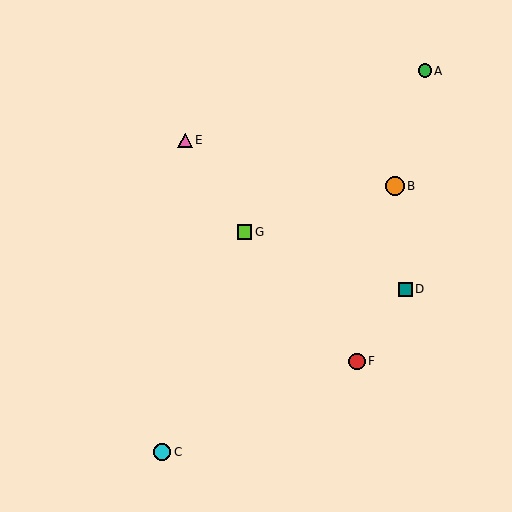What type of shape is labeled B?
Shape B is an orange circle.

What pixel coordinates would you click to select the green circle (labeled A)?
Click at (425, 71) to select the green circle A.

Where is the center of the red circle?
The center of the red circle is at (357, 361).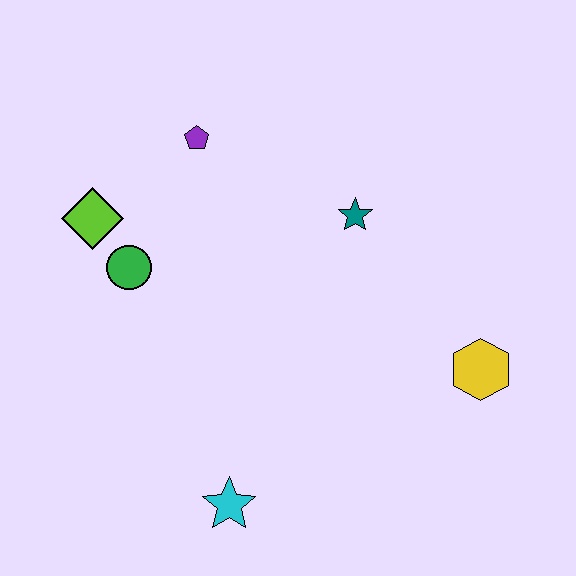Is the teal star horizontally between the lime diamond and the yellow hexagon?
Yes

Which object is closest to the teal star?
The purple pentagon is closest to the teal star.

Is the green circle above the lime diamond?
No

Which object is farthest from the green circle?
The yellow hexagon is farthest from the green circle.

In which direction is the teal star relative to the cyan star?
The teal star is above the cyan star.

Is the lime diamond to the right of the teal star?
No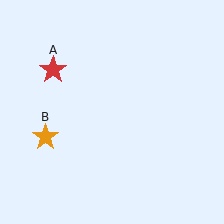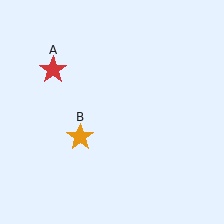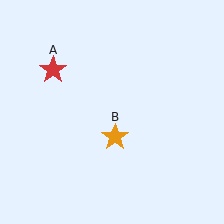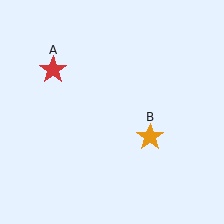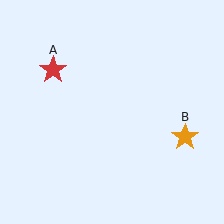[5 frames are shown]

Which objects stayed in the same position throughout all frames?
Red star (object A) remained stationary.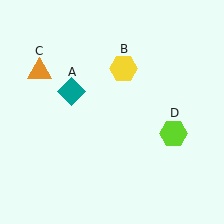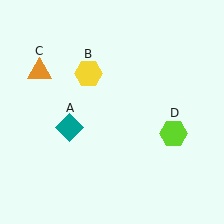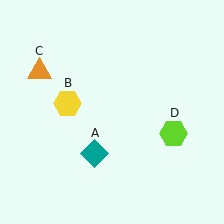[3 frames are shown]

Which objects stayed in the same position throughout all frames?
Orange triangle (object C) and lime hexagon (object D) remained stationary.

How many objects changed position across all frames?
2 objects changed position: teal diamond (object A), yellow hexagon (object B).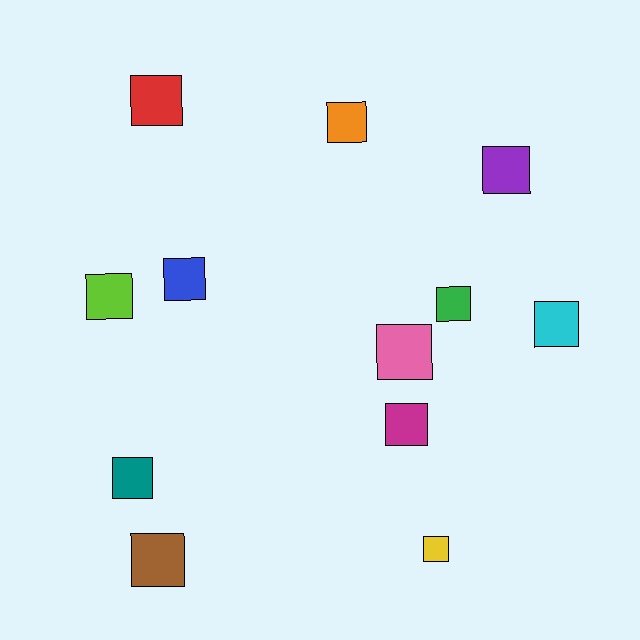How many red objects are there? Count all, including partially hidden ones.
There is 1 red object.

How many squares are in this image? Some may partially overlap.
There are 12 squares.